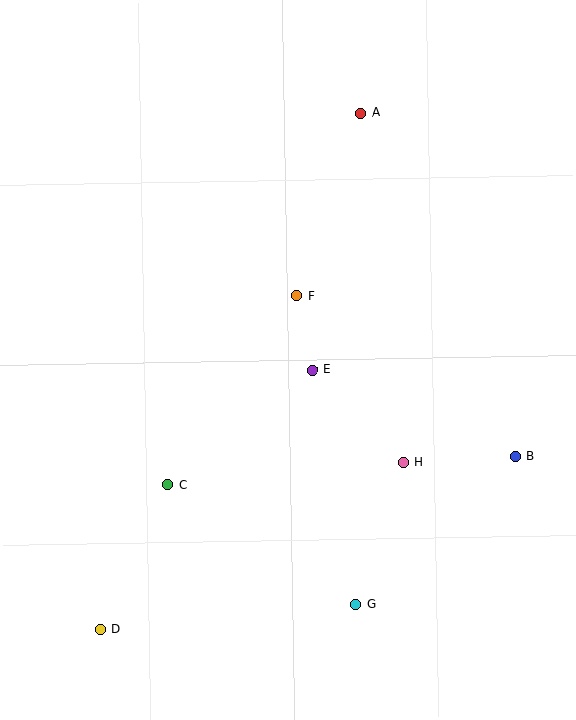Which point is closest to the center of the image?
Point E at (313, 370) is closest to the center.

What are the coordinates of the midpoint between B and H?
The midpoint between B and H is at (459, 459).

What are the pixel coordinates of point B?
Point B is at (515, 457).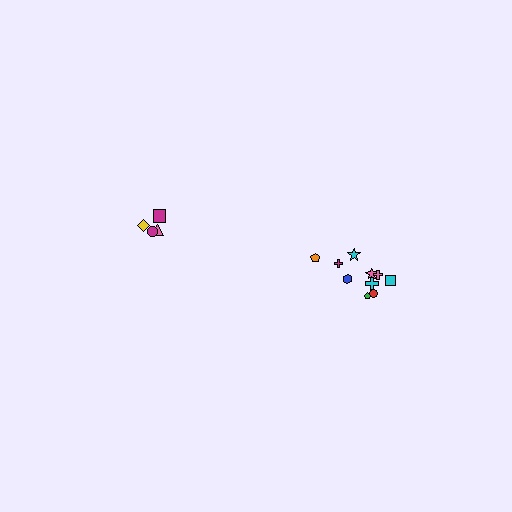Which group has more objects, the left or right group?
The right group.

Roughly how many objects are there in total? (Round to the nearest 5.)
Roughly 15 objects in total.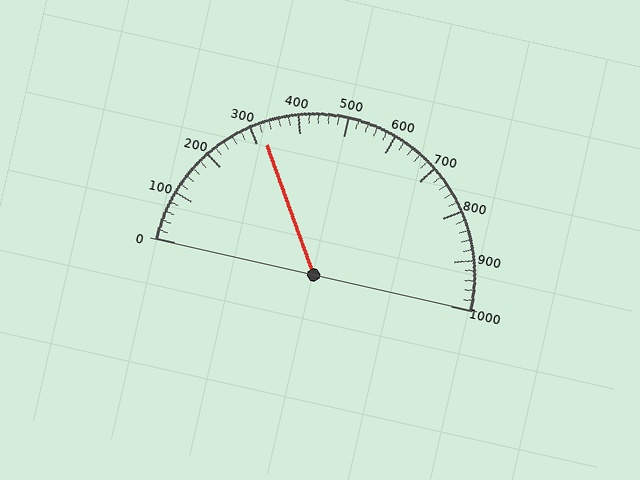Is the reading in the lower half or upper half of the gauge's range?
The reading is in the lower half of the range (0 to 1000).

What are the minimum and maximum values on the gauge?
The gauge ranges from 0 to 1000.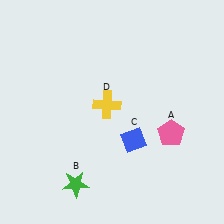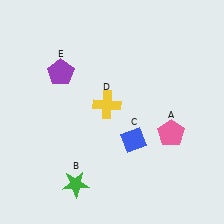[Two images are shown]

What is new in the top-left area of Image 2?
A purple pentagon (E) was added in the top-left area of Image 2.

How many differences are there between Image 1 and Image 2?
There is 1 difference between the two images.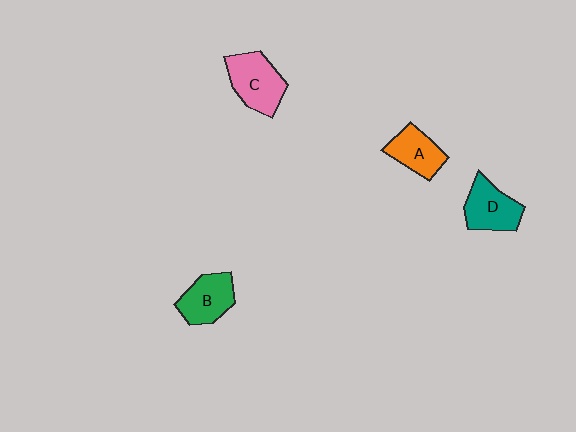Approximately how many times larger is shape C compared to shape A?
Approximately 1.3 times.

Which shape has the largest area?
Shape C (pink).